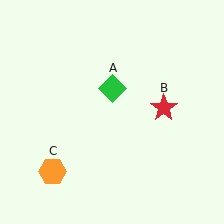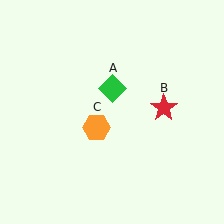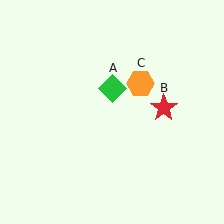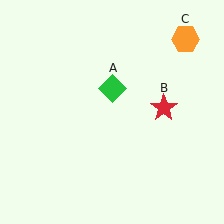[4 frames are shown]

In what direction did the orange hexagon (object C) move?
The orange hexagon (object C) moved up and to the right.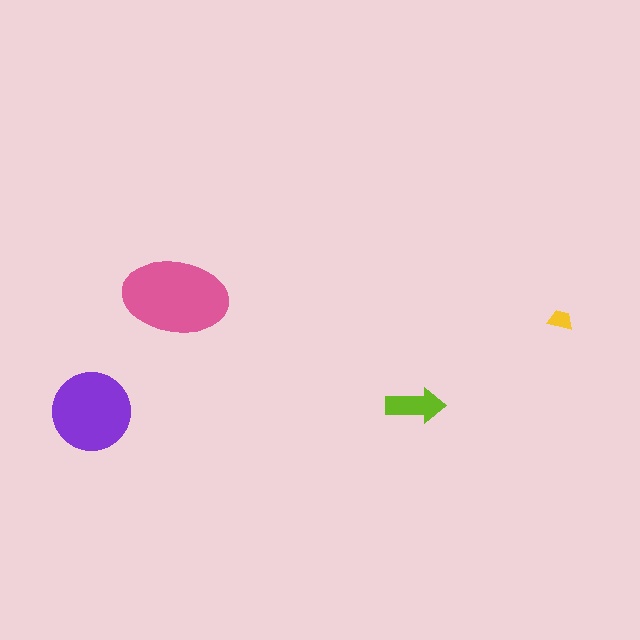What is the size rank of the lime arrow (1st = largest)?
3rd.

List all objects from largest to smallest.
The pink ellipse, the purple circle, the lime arrow, the yellow trapezoid.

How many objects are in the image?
There are 4 objects in the image.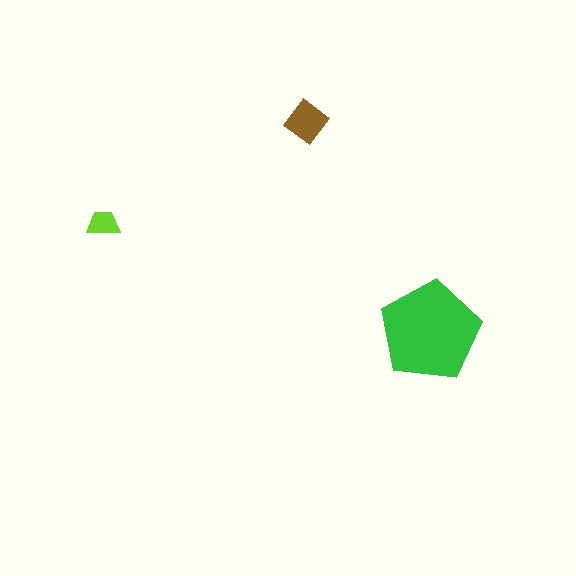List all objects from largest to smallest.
The green pentagon, the brown diamond, the lime trapezoid.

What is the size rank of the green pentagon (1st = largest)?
1st.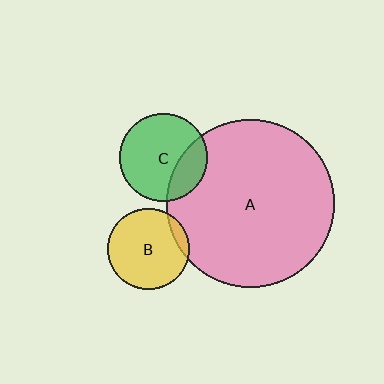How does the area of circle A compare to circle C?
Approximately 3.6 times.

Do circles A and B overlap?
Yes.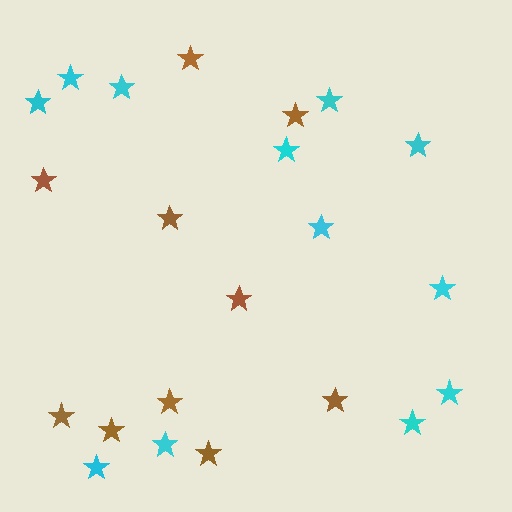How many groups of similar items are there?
There are 2 groups: one group of brown stars (10) and one group of cyan stars (12).